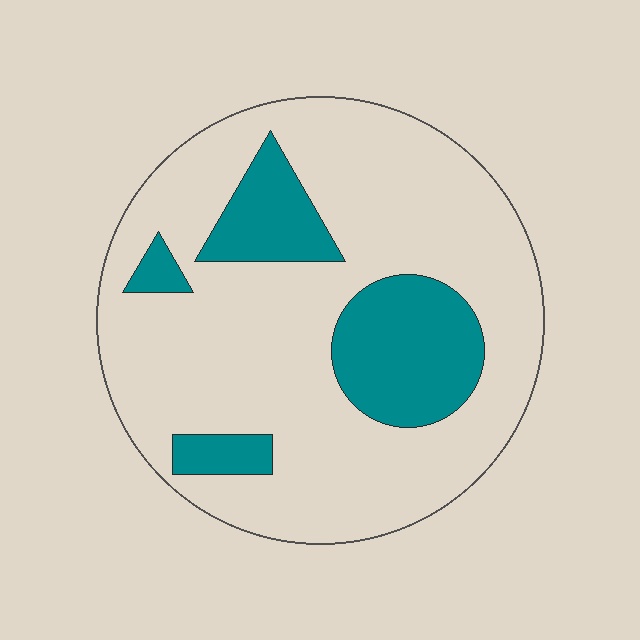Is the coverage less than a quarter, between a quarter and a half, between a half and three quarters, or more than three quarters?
Less than a quarter.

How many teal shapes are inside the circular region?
4.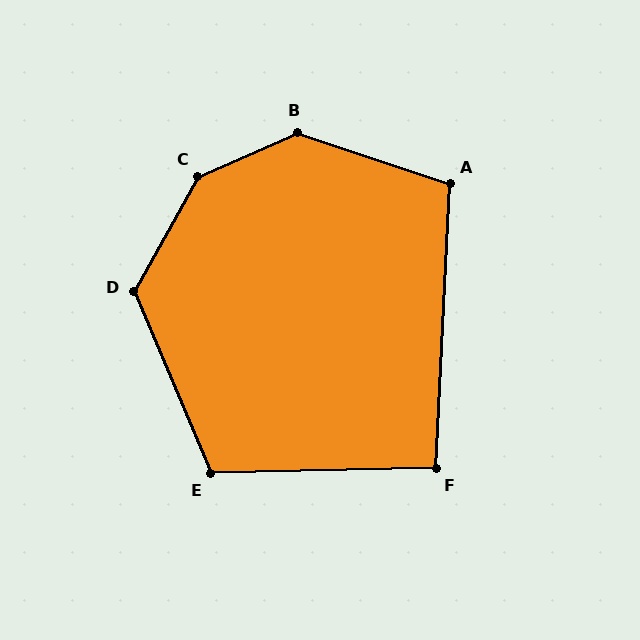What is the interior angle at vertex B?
Approximately 138 degrees (obtuse).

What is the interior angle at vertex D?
Approximately 128 degrees (obtuse).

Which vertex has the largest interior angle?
C, at approximately 143 degrees.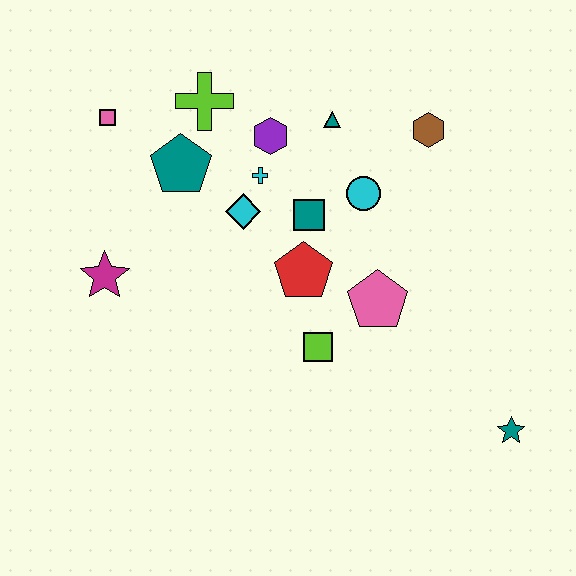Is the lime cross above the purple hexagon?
Yes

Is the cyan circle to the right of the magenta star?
Yes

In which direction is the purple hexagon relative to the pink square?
The purple hexagon is to the right of the pink square.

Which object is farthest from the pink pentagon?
The pink square is farthest from the pink pentagon.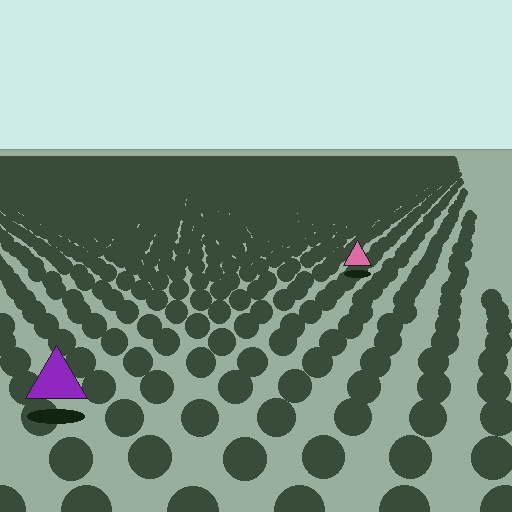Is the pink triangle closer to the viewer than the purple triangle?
No. The purple triangle is closer — you can tell from the texture gradient: the ground texture is coarser near it.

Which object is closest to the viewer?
The purple triangle is closest. The texture marks near it are larger and more spread out.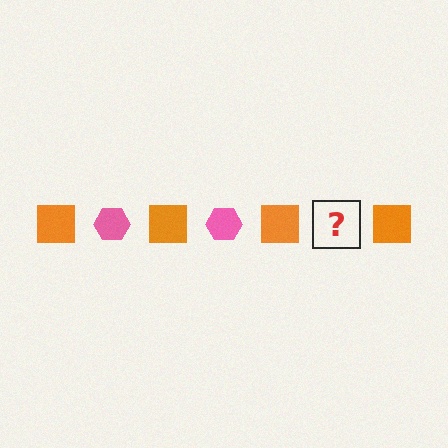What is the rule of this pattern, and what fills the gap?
The rule is that the pattern alternates between orange square and pink hexagon. The gap should be filled with a pink hexagon.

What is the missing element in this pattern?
The missing element is a pink hexagon.